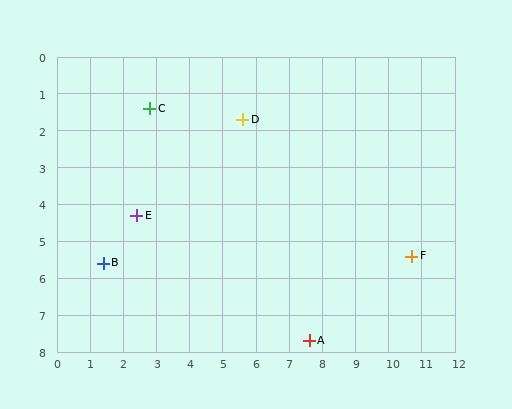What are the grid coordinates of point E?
Point E is at approximately (2.4, 4.3).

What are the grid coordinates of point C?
Point C is at approximately (2.8, 1.4).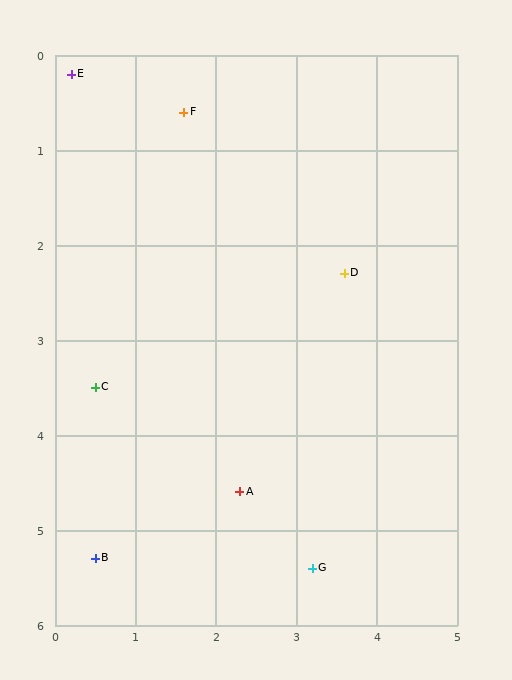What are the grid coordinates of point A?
Point A is at approximately (2.3, 4.6).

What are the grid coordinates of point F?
Point F is at approximately (1.6, 0.6).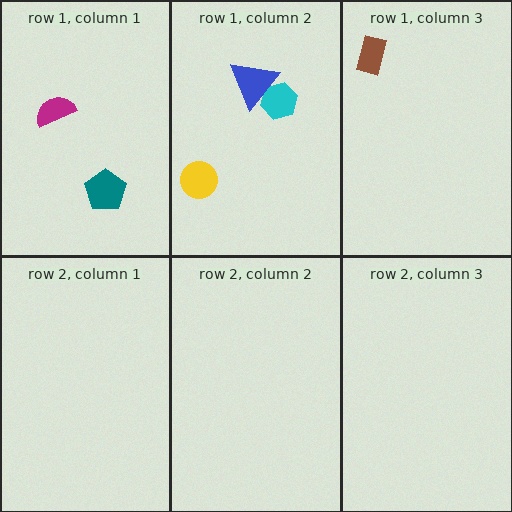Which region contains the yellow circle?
The row 1, column 2 region.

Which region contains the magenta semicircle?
The row 1, column 1 region.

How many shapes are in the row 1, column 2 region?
3.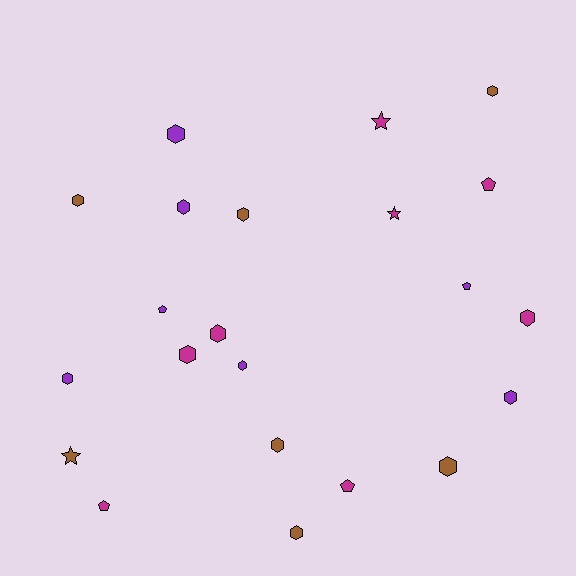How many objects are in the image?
There are 22 objects.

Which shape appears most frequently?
Hexagon, with 14 objects.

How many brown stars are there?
There is 1 brown star.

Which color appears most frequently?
Magenta, with 8 objects.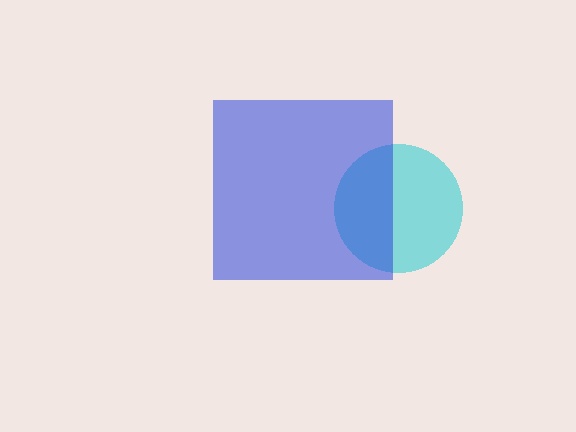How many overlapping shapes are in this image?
There are 2 overlapping shapes in the image.